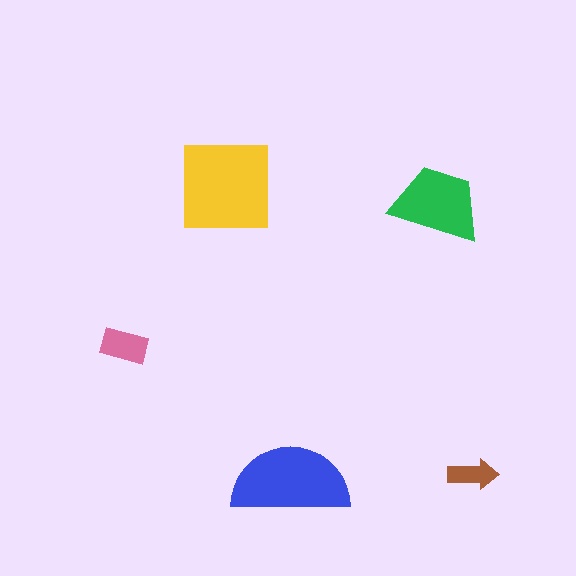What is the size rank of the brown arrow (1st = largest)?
5th.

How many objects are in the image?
There are 5 objects in the image.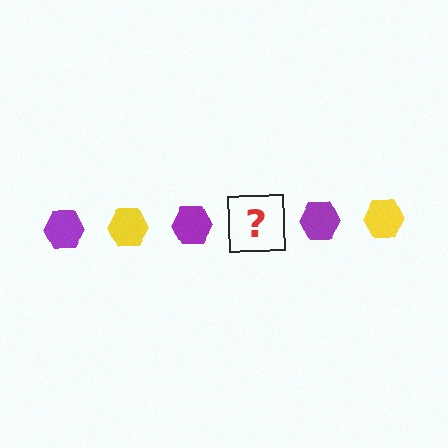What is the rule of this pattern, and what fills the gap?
The rule is that the pattern cycles through purple, yellow hexagons. The gap should be filled with a yellow hexagon.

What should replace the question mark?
The question mark should be replaced with a yellow hexagon.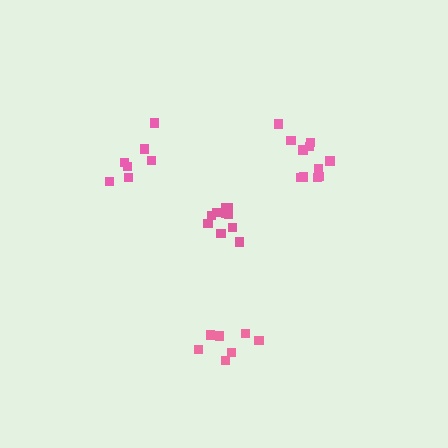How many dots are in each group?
Group 1: 10 dots, Group 2: 7 dots, Group 3: 7 dots, Group 4: 11 dots (35 total).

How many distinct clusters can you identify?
There are 4 distinct clusters.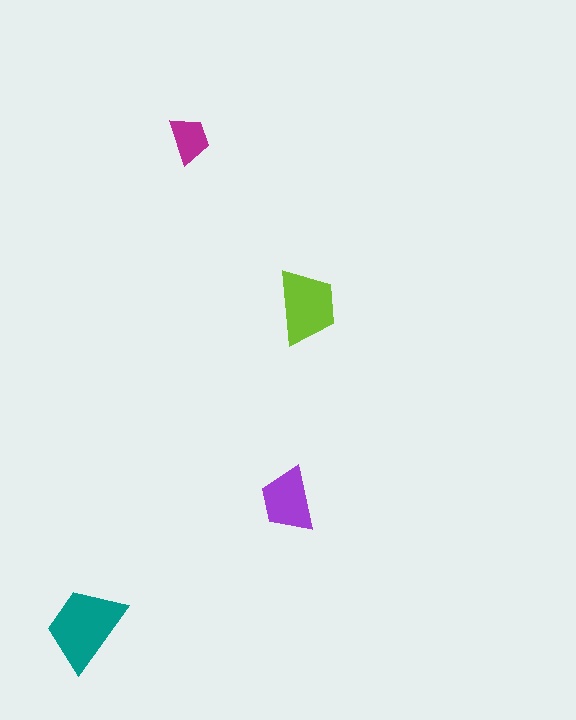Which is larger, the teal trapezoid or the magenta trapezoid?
The teal one.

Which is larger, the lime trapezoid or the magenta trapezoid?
The lime one.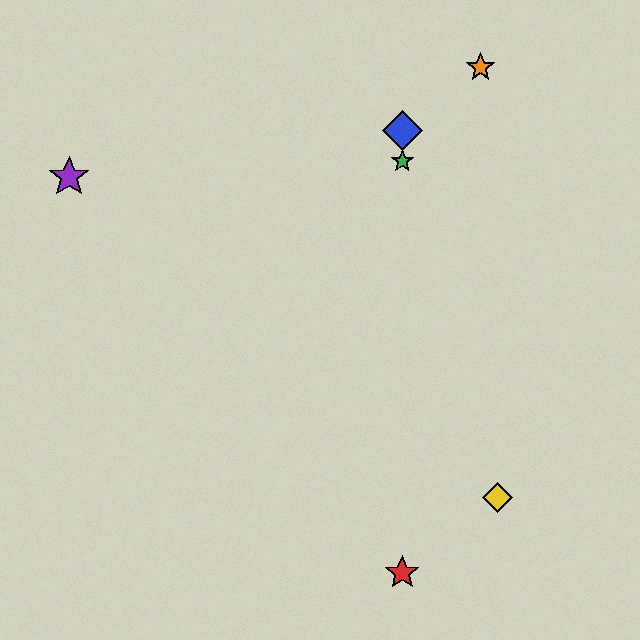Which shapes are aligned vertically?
The red star, the blue diamond, the green star are aligned vertically.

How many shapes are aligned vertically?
3 shapes (the red star, the blue diamond, the green star) are aligned vertically.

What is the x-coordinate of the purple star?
The purple star is at x≈69.